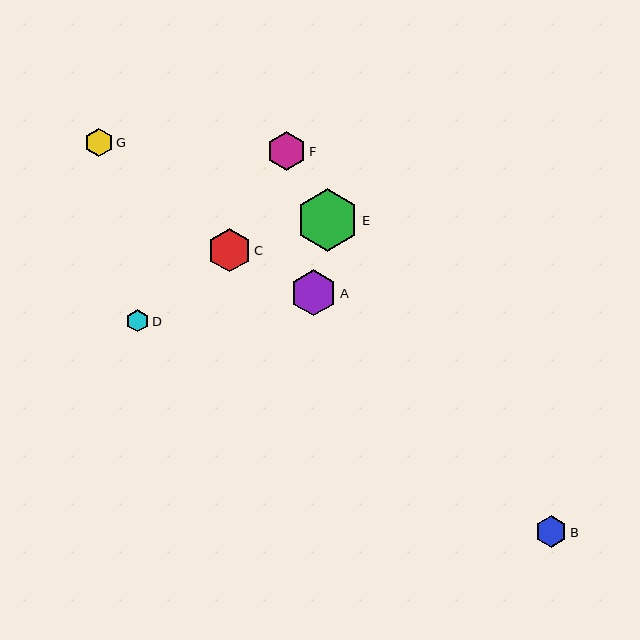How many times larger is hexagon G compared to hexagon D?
Hexagon G is approximately 1.3 times the size of hexagon D.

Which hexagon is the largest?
Hexagon E is the largest with a size of approximately 63 pixels.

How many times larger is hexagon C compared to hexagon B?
Hexagon C is approximately 1.3 times the size of hexagon B.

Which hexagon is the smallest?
Hexagon D is the smallest with a size of approximately 22 pixels.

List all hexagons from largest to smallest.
From largest to smallest: E, A, C, F, B, G, D.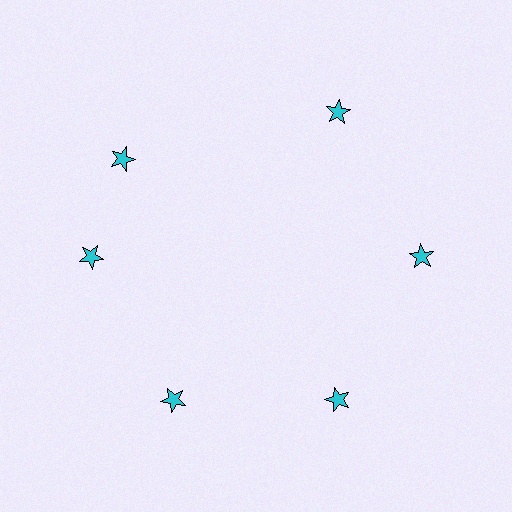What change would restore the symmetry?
The symmetry would be restored by rotating it back into even spacing with its neighbors so that all 6 stars sit at equal angles and equal distance from the center.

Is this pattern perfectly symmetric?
No. The 6 cyan stars are arranged in a ring, but one element near the 11 o'clock position is rotated out of alignment along the ring, breaking the 6-fold rotational symmetry.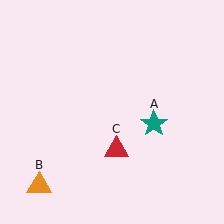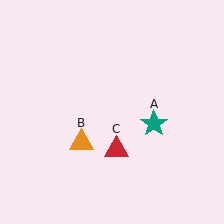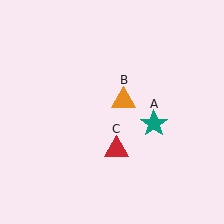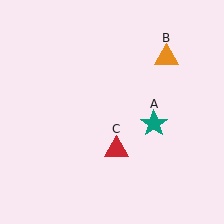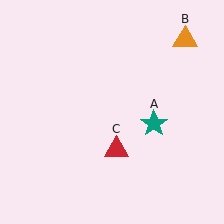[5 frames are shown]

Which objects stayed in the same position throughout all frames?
Teal star (object A) and red triangle (object C) remained stationary.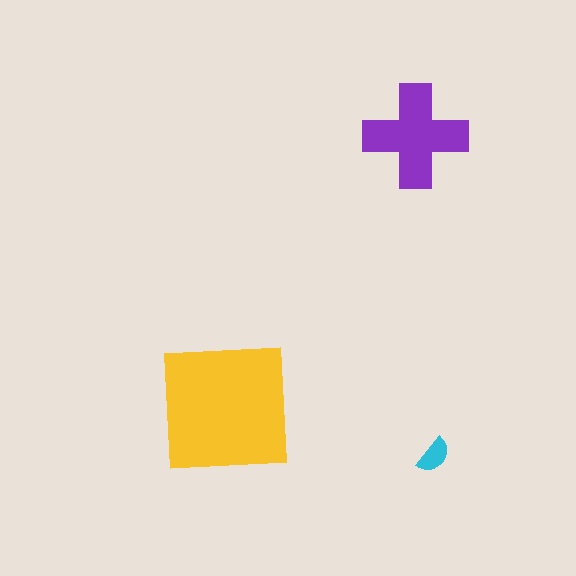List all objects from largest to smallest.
The yellow square, the purple cross, the cyan semicircle.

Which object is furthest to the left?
The yellow square is leftmost.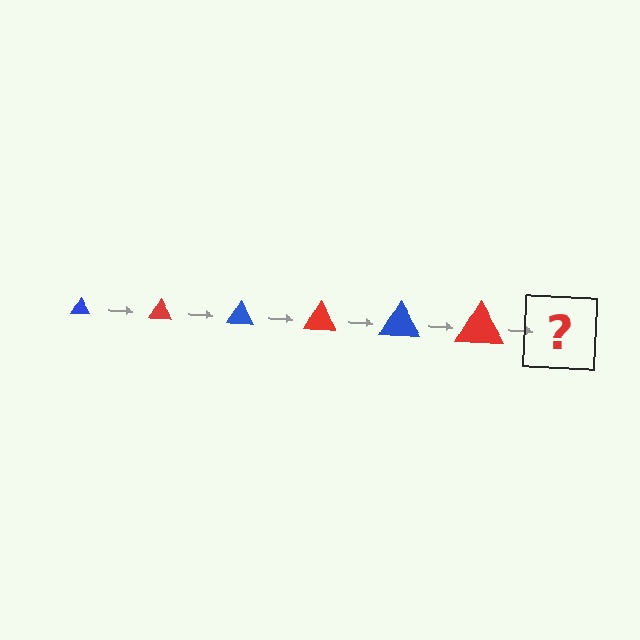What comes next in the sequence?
The next element should be a blue triangle, larger than the previous one.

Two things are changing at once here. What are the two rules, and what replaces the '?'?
The two rules are that the triangle grows larger each step and the color cycles through blue and red. The '?' should be a blue triangle, larger than the previous one.